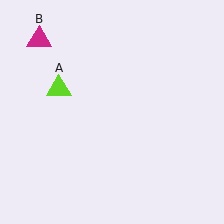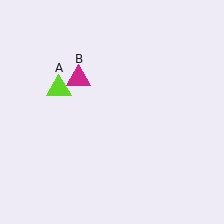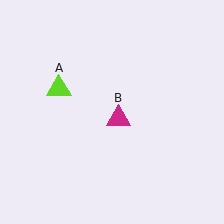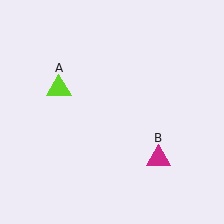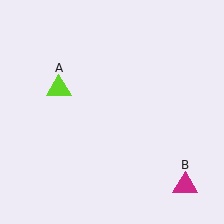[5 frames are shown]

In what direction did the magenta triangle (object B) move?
The magenta triangle (object B) moved down and to the right.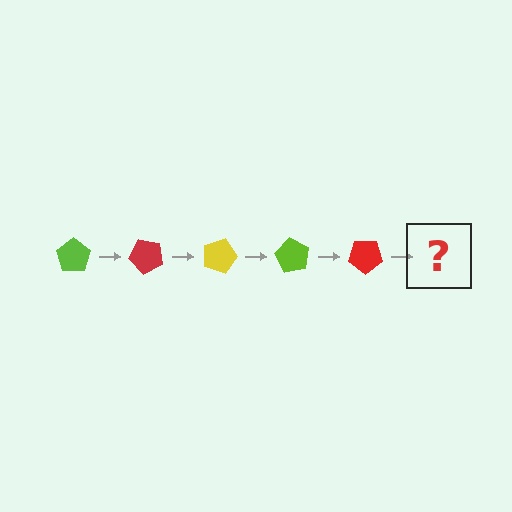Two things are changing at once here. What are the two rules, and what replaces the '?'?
The two rules are that it rotates 45 degrees each step and the color cycles through lime, red, and yellow. The '?' should be a yellow pentagon, rotated 225 degrees from the start.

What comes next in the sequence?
The next element should be a yellow pentagon, rotated 225 degrees from the start.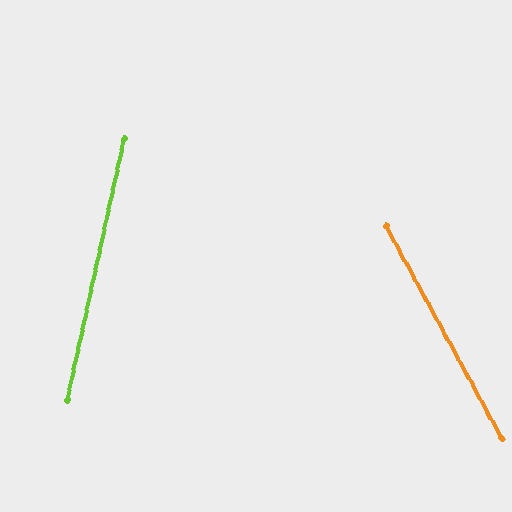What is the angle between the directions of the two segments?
Approximately 41 degrees.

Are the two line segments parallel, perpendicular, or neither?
Neither parallel nor perpendicular — they differ by about 41°.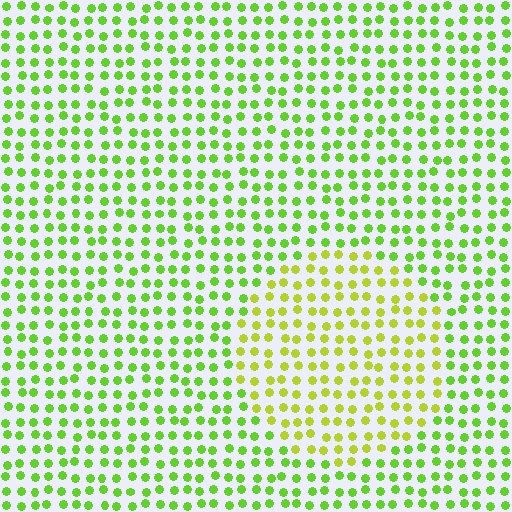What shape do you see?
I see a circle.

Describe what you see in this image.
The image is filled with small lime elements in a uniform arrangement. A circle-shaped region is visible where the elements are tinted to a slightly different hue, forming a subtle color boundary.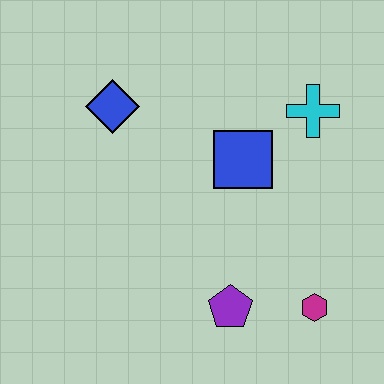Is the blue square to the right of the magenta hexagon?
No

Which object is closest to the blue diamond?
The blue square is closest to the blue diamond.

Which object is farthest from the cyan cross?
The purple pentagon is farthest from the cyan cross.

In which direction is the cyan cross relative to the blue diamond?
The cyan cross is to the right of the blue diamond.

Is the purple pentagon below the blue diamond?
Yes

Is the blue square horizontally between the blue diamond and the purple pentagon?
No